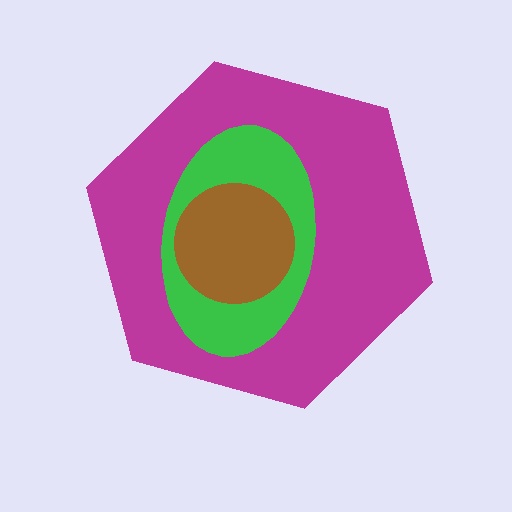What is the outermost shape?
The magenta hexagon.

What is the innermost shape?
The brown circle.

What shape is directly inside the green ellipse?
The brown circle.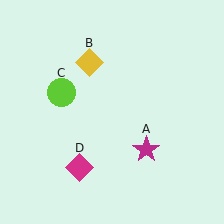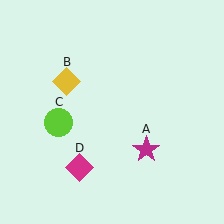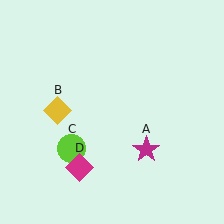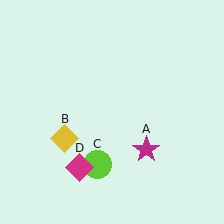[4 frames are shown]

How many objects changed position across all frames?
2 objects changed position: yellow diamond (object B), lime circle (object C).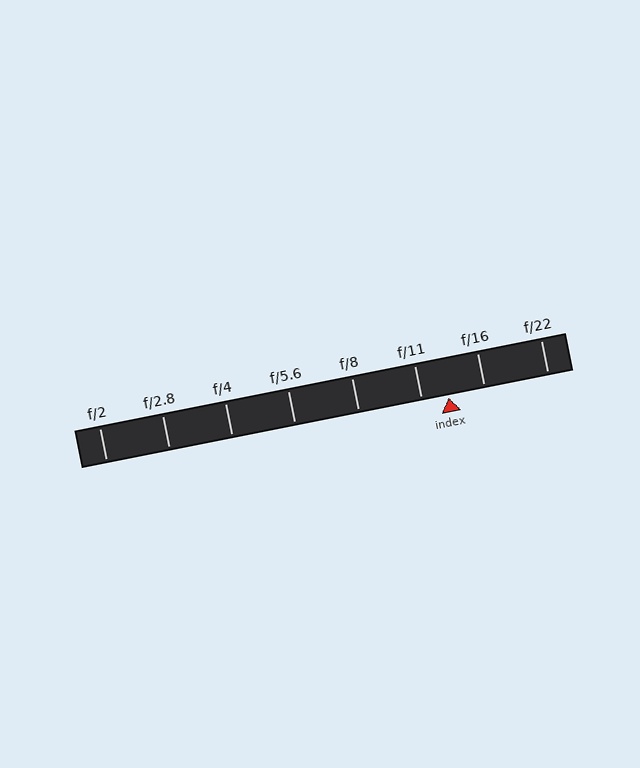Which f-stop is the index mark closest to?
The index mark is closest to f/11.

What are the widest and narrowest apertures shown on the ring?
The widest aperture shown is f/2 and the narrowest is f/22.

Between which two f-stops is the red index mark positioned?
The index mark is between f/11 and f/16.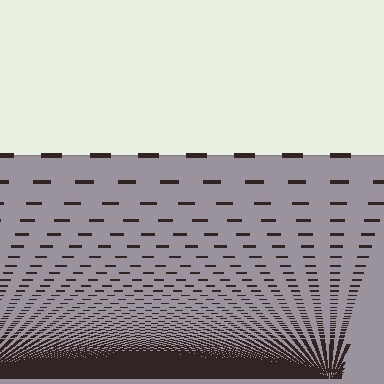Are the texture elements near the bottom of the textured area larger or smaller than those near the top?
Smaller. The gradient is inverted — elements near the bottom are smaller and denser.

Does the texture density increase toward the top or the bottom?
Density increases toward the bottom.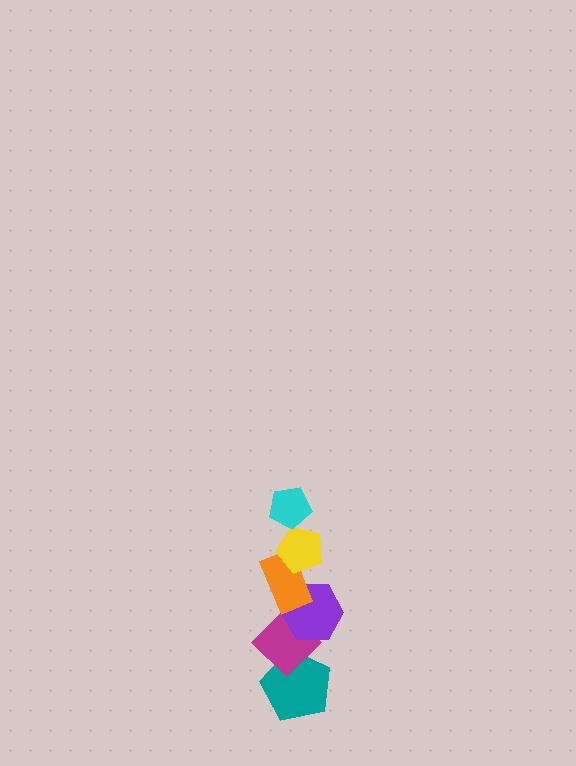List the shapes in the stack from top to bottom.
From top to bottom: the cyan pentagon, the yellow pentagon, the orange rectangle, the purple hexagon, the magenta diamond, the teal pentagon.